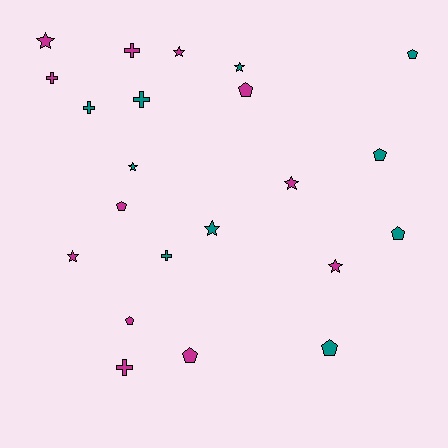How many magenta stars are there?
There are 5 magenta stars.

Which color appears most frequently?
Magenta, with 12 objects.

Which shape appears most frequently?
Star, with 8 objects.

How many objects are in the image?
There are 22 objects.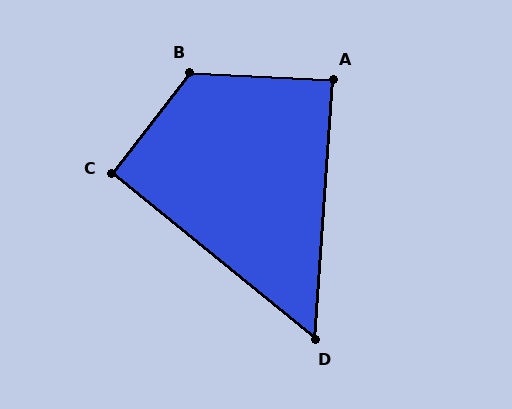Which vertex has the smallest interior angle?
D, at approximately 55 degrees.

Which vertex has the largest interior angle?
B, at approximately 125 degrees.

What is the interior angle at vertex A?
Approximately 88 degrees (approximately right).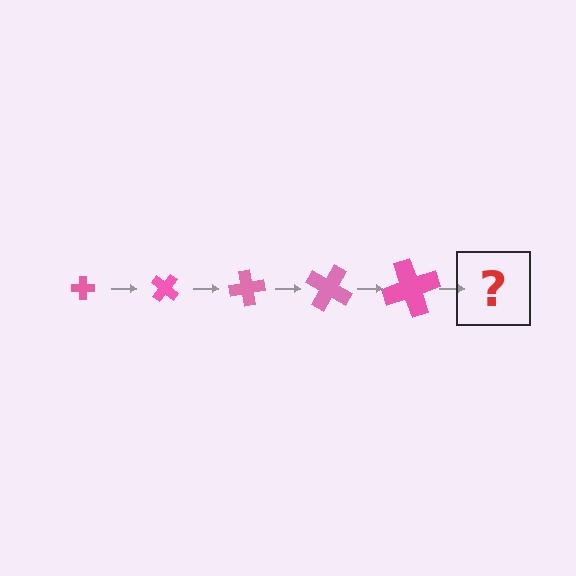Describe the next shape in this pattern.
It should be a cross, larger than the previous one and rotated 200 degrees from the start.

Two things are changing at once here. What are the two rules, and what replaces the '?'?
The two rules are that the cross grows larger each step and it rotates 40 degrees each step. The '?' should be a cross, larger than the previous one and rotated 200 degrees from the start.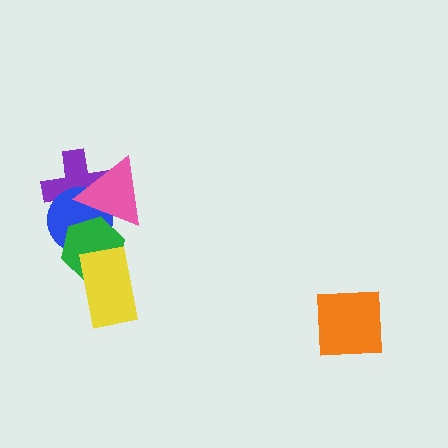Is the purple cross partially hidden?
Yes, it is partially covered by another shape.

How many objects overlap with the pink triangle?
3 objects overlap with the pink triangle.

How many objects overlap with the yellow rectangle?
1 object overlaps with the yellow rectangle.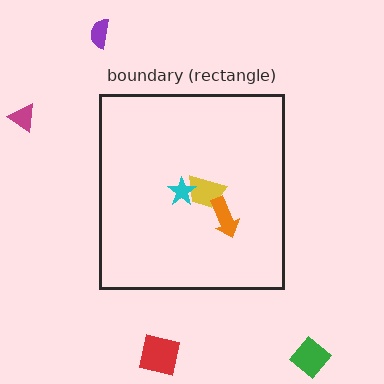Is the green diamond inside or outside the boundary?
Outside.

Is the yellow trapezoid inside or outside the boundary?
Inside.